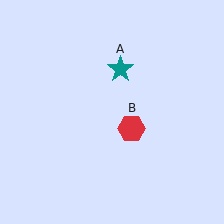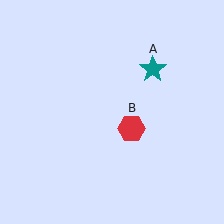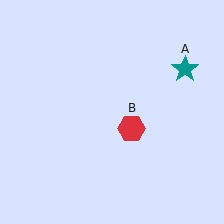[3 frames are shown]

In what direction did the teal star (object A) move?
The teal star (object A) moved right.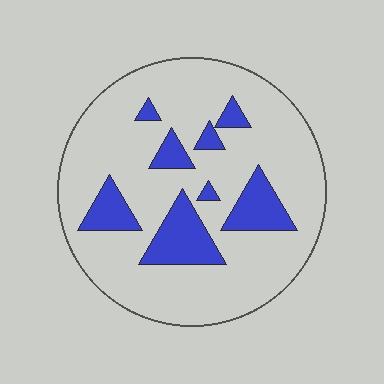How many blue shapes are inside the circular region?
8.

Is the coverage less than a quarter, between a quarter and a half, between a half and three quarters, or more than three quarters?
Less than a quarter.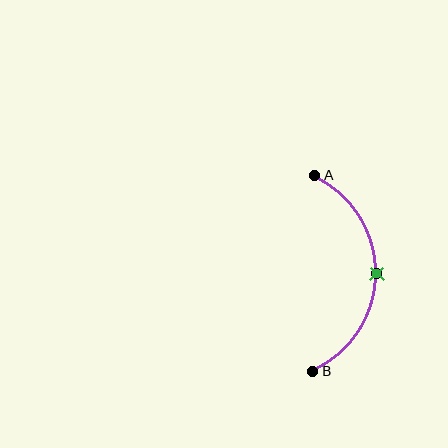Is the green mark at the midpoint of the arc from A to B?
Yes. The green mark lies on the arc at equal arc-length from both A and B — it is the arc midpoint.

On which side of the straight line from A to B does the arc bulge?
The arc bulges to the right of the straight line connecting A and B.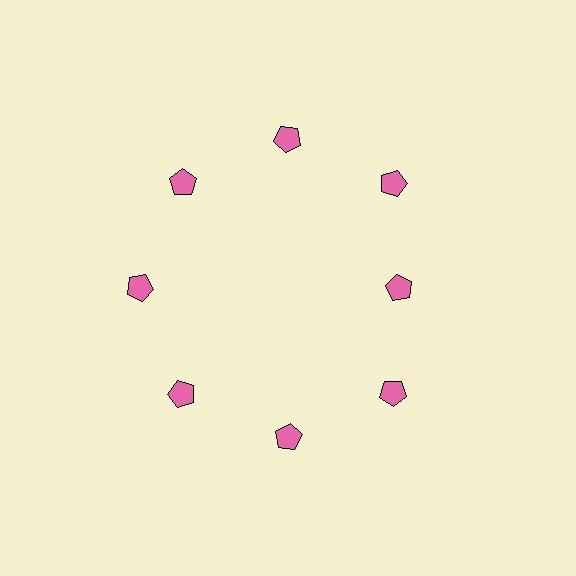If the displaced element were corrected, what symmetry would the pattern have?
It would have 8-fold rotational symmetry — the pattern would map onto itself every 45 degrees.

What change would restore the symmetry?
The symmetry would be restored by moving it outward, back onto the ring so that all 8 pentagons sit at equal angles and equal distance from the center.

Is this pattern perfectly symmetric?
No. The 8 pink pentagons are arranged in a ring, but one element near the 3 o'clock position is pulled inward toward the center, breaking the 8-fold rotational symmetry.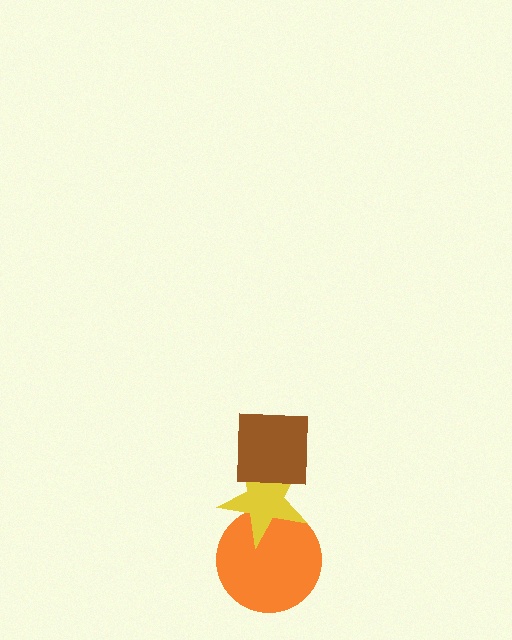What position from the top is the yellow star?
The yellow star is 2nd from the top.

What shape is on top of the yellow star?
The brown square is on top of the yellow star.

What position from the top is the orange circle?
The orange circle is 3rd from the top.